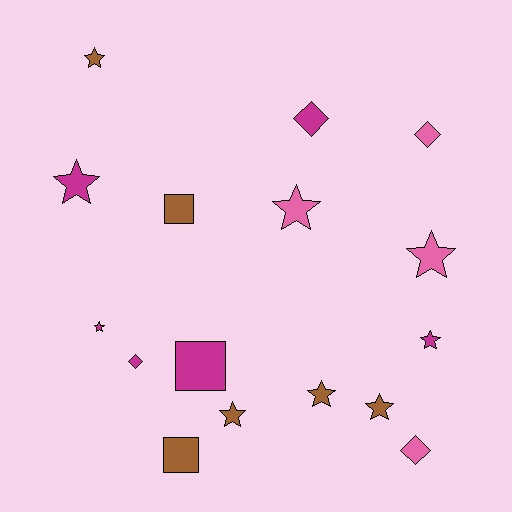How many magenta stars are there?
There are 3 magenta stars.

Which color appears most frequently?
Brown, with 6 objects.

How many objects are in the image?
There are 16 objects.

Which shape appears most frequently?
Star, with 9 objects.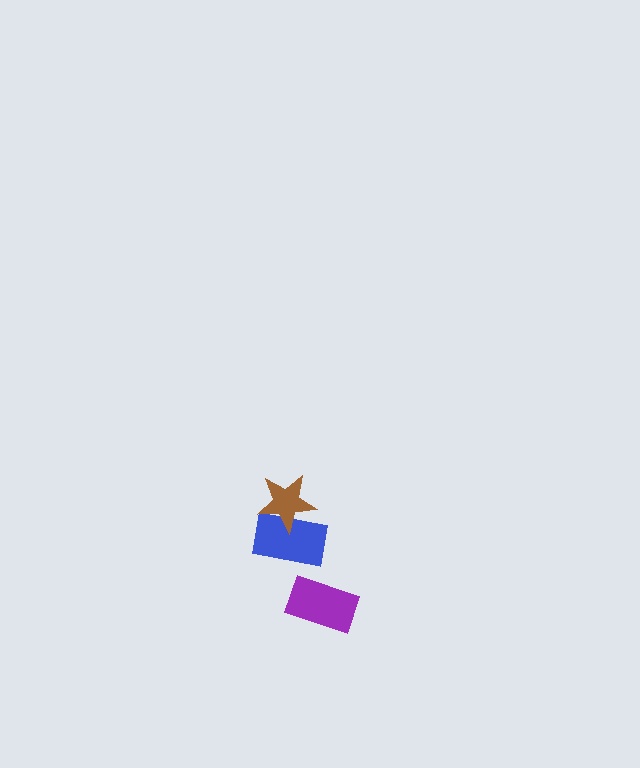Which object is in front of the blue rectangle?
The brown star is in front of the blue rectangle.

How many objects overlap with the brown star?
1 object overlaps with the brown star.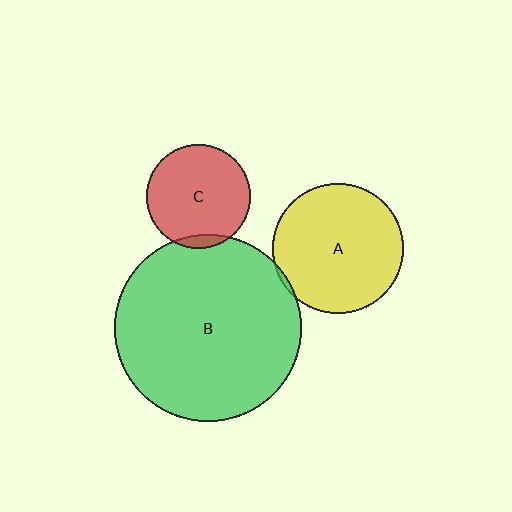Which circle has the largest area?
Circle B (green).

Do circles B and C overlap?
Yes.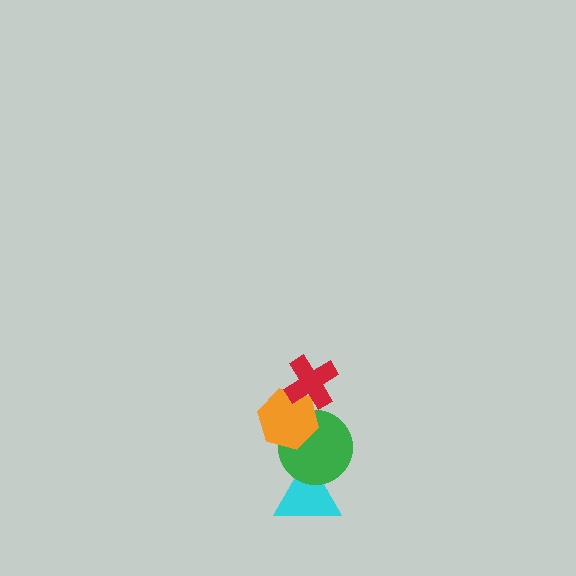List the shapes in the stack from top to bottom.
From top to bottom: the red cross, the orange hexagon, the green circle, the cyan triangle.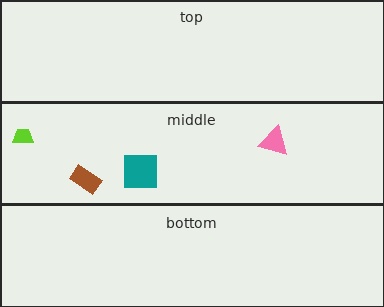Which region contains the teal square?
The middle region.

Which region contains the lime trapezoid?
The middle region.